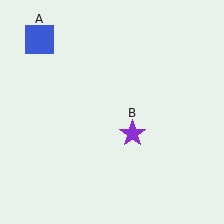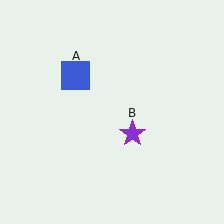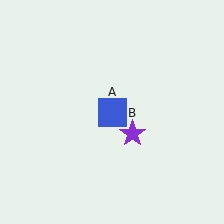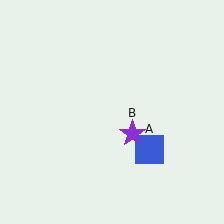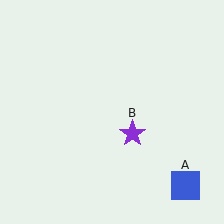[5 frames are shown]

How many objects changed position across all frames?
1 object changed position: blue square (object A).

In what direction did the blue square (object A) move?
The blue square (object A) moved down and to the right.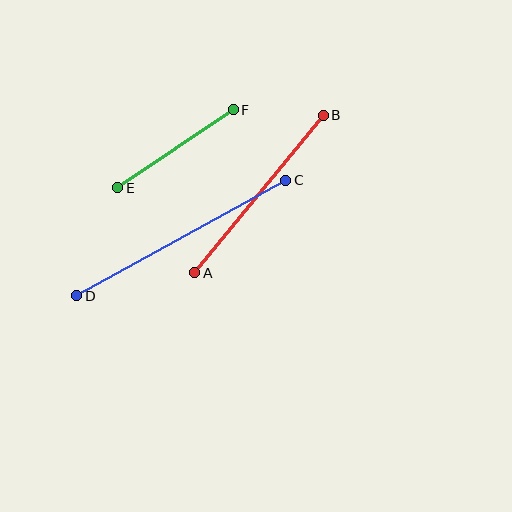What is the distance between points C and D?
The distance is approximately 239 pixels.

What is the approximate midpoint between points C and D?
The midpoint is at approximately (181, 238) pixels.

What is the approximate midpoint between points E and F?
The midpoint is at approximately (176, 149) pixels.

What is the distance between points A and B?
The distance is approximately 203 pixels.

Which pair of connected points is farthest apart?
Points C and D are farthest apart.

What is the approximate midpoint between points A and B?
The midpoint is at approximately (259, 194) pixels.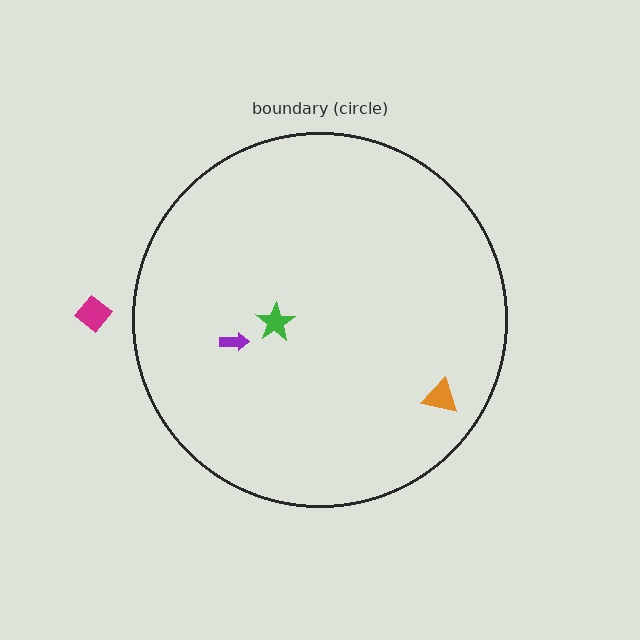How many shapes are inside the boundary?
3 inside, 1 outside.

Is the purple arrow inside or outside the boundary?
Inside.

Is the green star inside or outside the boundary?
Inside.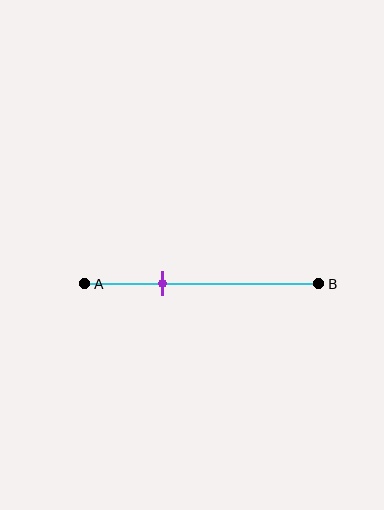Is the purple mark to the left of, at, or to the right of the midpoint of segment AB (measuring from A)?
The purple mark is to the left of the midpoint of segment AB.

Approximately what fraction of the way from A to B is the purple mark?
The purple mark is approximately 35% of the way from A to B.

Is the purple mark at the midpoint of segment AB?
No, the mark is at about 35% from A, not at the 50% midpoint.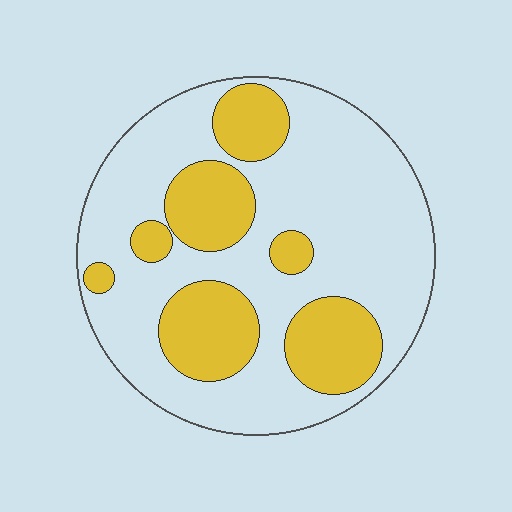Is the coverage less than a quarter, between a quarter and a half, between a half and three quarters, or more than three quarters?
Between a quarter and a half.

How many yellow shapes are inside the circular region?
7.